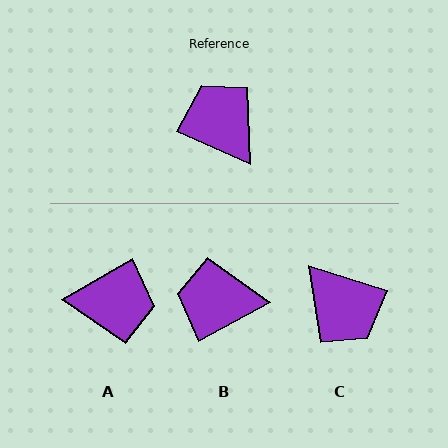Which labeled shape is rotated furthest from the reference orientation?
C, about 173 degrees away.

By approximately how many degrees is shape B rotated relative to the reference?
Approximately 53 degrees counter-clockwise.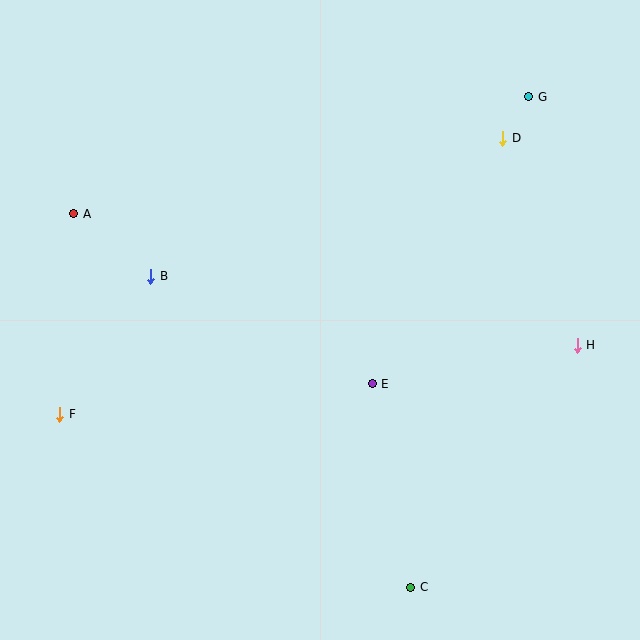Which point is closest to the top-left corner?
Point A is closest to the top-left corner.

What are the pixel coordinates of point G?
Point G is at (529, 97).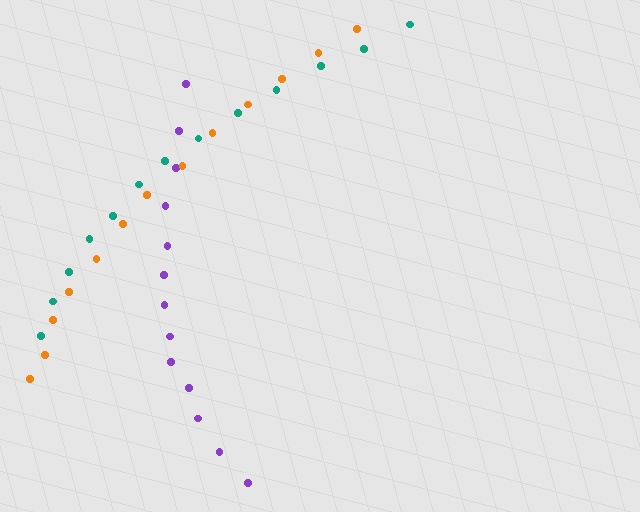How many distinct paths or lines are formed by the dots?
There are 3 distinct paths.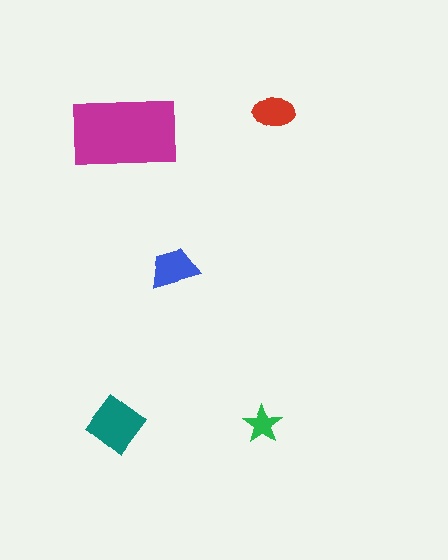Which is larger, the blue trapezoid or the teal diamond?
The teal diamond.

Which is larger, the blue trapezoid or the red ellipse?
The blue trapezoid.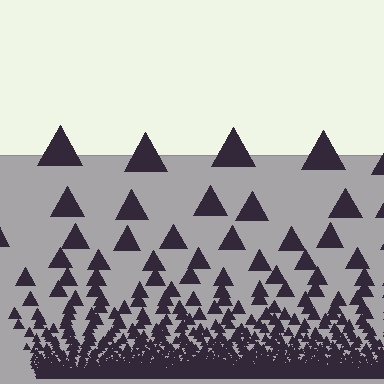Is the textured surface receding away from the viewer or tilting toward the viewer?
The surface appears to tilt toward the viewer. Texture elements get larger and sparser toward the top.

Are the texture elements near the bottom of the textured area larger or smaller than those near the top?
Smaller. The gradient is inverted — elements near the bottom are smaller and denser.